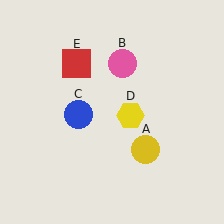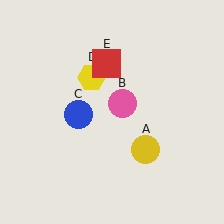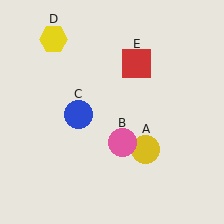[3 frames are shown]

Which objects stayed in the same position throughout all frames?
Yellow circle (object A) and blue circle (object C) remained stationary.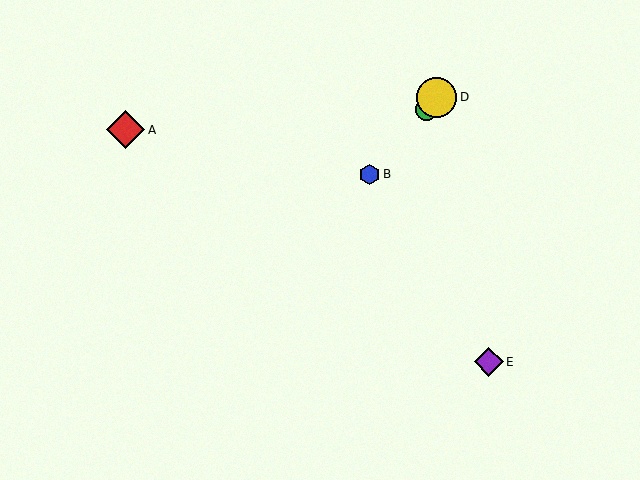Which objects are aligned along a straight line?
Objects B, C, D are aligned along a straight line.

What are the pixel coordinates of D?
Object D is at (437, 97).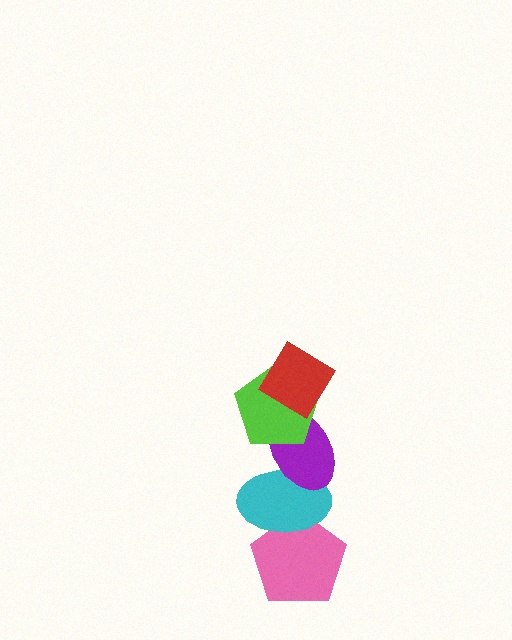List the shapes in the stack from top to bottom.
From top to bottom: the red diamond, the lime pentagon, the purple ellipse, the cyan ellipse, the pink pentagon.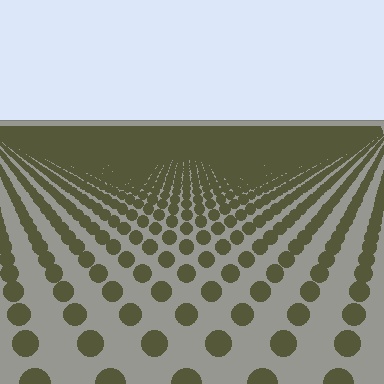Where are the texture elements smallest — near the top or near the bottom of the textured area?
Near the top.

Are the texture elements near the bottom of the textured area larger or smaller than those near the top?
Larger. Near the bottom, elements are closer to the viewer and appear at a bigger on-screen size.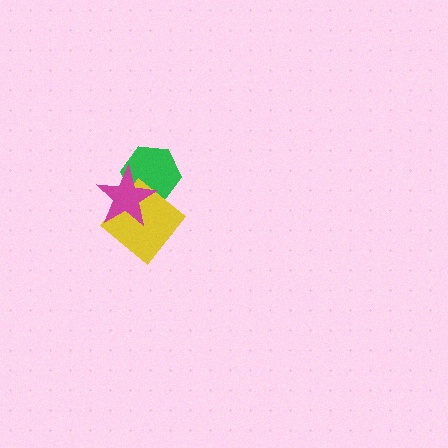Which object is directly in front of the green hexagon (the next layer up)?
The yellow diamond is directly in front of the green hexagon.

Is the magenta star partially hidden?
No, no other shape covers it.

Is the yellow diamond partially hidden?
Yes, it is partially covered by another shape.